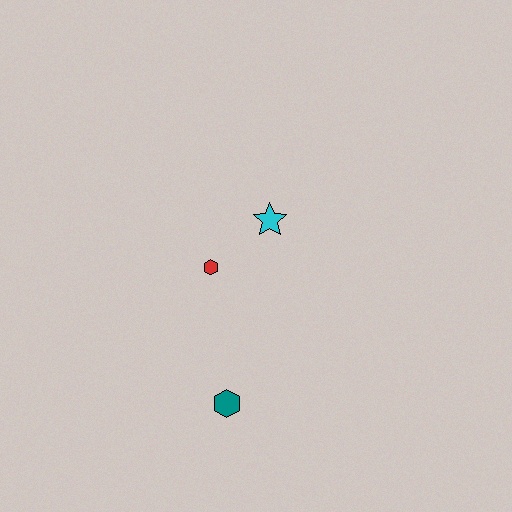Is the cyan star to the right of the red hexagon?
Yes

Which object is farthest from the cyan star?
The teal hexagon is farthest from the cyan star.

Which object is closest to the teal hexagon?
The red hexagon is closest to the teal hexagon.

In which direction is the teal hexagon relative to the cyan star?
The teal hexagon is below the cyan star.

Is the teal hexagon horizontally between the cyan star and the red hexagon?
Yes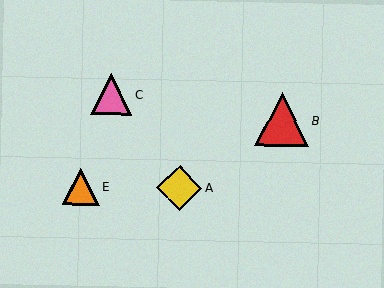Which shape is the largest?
The red triangle (labeled B) is the largest.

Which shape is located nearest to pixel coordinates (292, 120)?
The red triangle (labeled B) at (282, 120) is nearest to that location.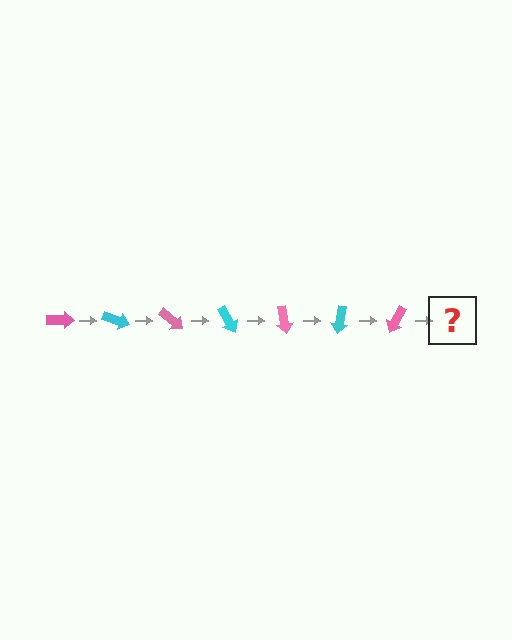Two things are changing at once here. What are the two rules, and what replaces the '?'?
The two rules are that it rotates 20 degrees each step and the color cycles through pink and cyan. The '?' should be a cyan arrow, rotated 140 degrees from the start.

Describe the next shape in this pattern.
It should be a cyan arrow, rotated 140 degrees from the start.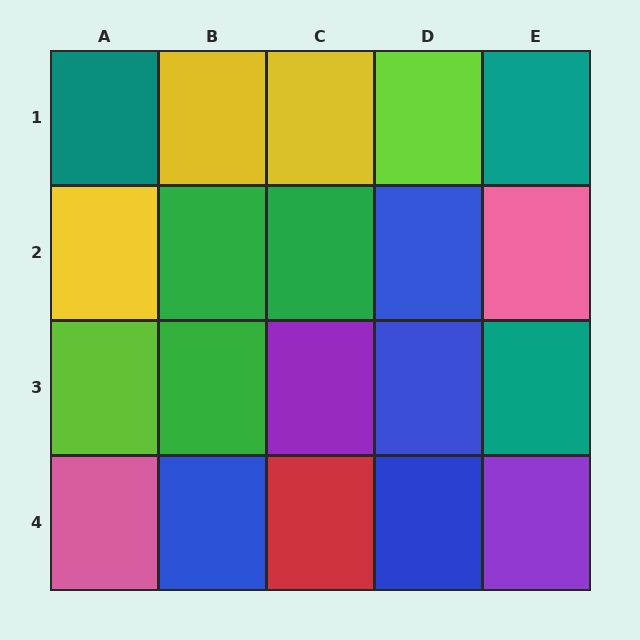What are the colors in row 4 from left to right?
Pink, blue, red, blue, purple.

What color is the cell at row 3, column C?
Purple.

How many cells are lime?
2 cells are lime.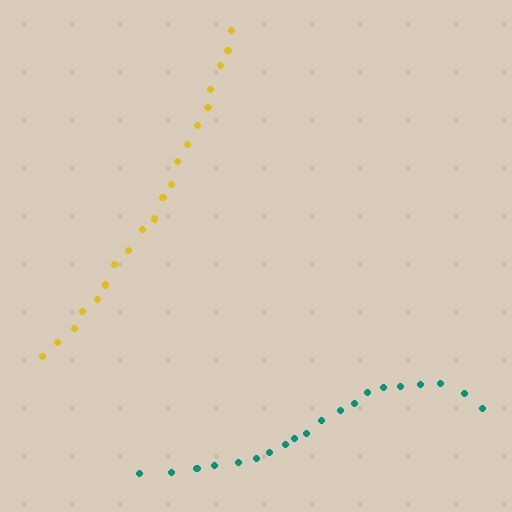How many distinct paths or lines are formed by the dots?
There are 2 distinct paths.